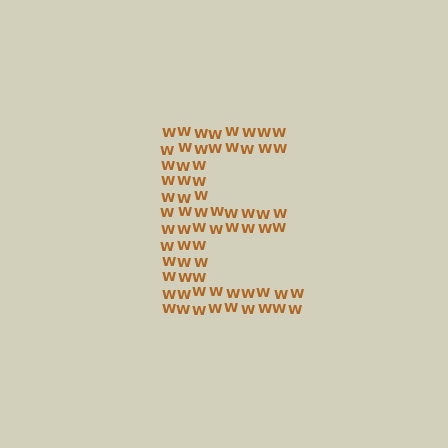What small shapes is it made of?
It is made of small letter W's.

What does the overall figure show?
The overall figure shows the letter E.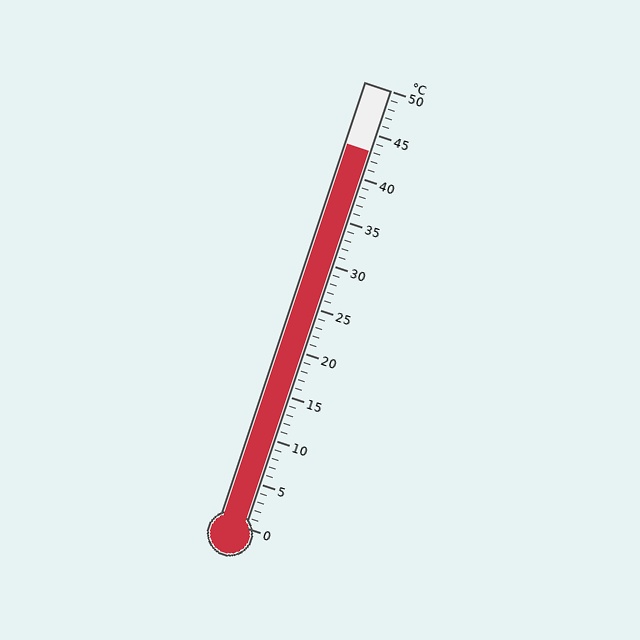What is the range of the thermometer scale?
The thermometer scale ranges from 0°C to 50°C.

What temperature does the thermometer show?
The thermometer shows approximately 43°C.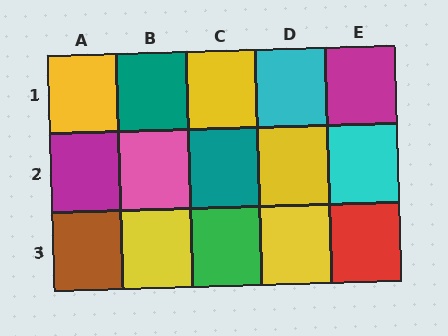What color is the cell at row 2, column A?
Magenta.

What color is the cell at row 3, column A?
Brown.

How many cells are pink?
1 cell is pink.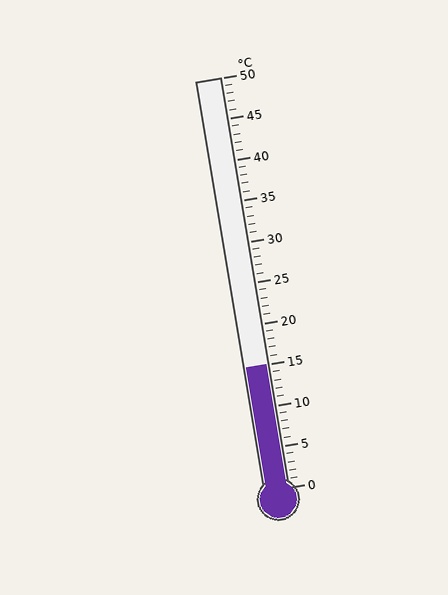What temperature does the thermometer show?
The thermometer shows approximately 15°C.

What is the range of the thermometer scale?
The thermometer scale ranges from 0°C to 50°C.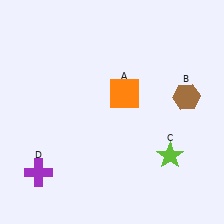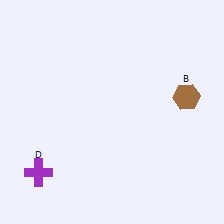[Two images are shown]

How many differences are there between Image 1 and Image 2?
There are 2 differences between the two images.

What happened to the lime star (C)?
The lime star (C) was removed in Image 2. It was in the bottom-right area of Image 1.